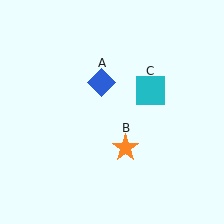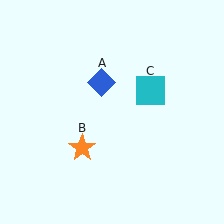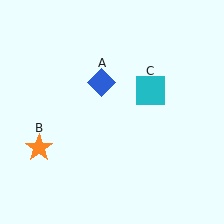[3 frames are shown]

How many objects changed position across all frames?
1 object changed position: orange star (object B).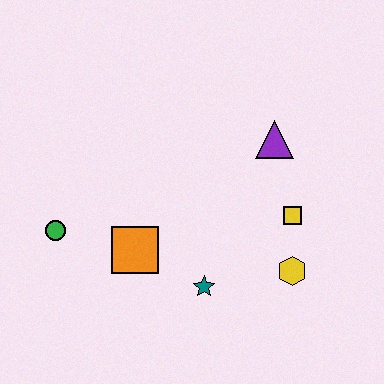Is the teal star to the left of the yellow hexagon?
Yes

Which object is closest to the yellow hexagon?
The yellow square is closest to the yellow hexagon.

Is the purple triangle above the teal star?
Yes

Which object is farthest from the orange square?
The purple triangle is farthest from the orange square.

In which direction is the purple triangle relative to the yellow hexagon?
The purple triangle is above the yellow hexagon.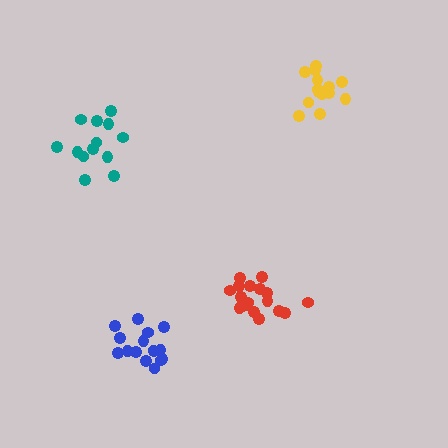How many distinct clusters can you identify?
There are 4 distinct clusters.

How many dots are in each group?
Group 1: 14 dots, Group 2: 13 dots, Group 3: 16 dots, Group 4: 19 dots (62 total).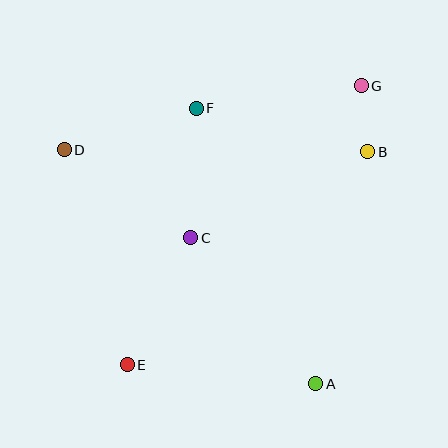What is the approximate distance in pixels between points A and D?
The distance between A and D is approximately 344 pixels.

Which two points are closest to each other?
Points B and G are closest to each other.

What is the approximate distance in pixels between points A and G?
The distance between A and G is approximately 302 pixels.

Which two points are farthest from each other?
Points E and G are farthest from each other.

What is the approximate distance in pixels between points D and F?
The distance between D and F is approximately 139 pixels.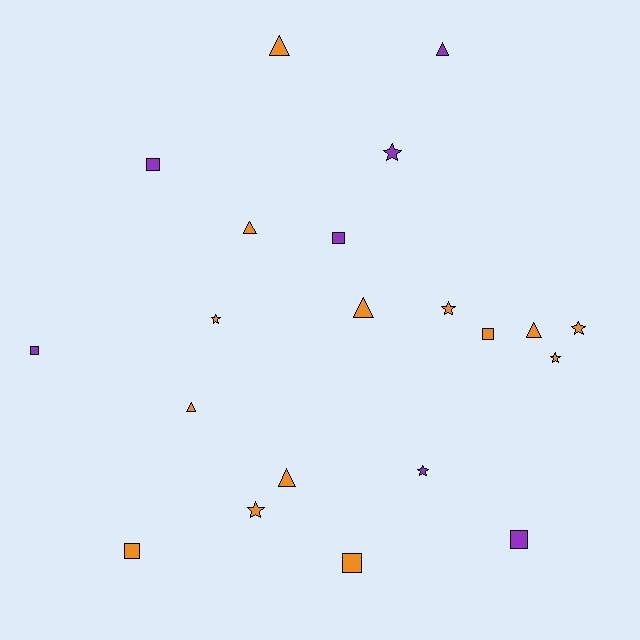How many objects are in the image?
There are 21 objects.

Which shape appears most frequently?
Triangle, with 7 objects.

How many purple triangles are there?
There is 1 purple triangle.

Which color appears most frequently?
Orange, with 14 objects.